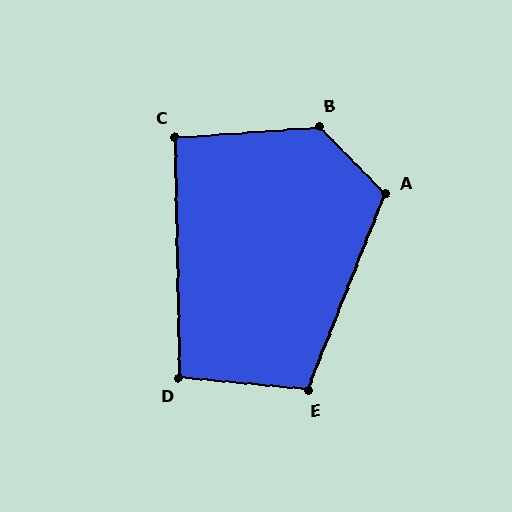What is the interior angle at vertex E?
Approximately 106 degrees (obtuse).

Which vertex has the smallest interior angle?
C, at approximately 93 degrees.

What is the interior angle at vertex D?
Approximately 97 degrees (obtuse).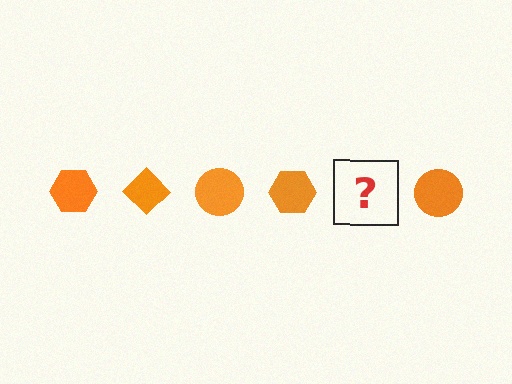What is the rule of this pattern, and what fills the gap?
The rule is that the pattern cycles through hexagon, diamond, circle shapes in orange. The gap should be filled with an orange diamond.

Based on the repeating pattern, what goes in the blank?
The blank should be an orange diamond.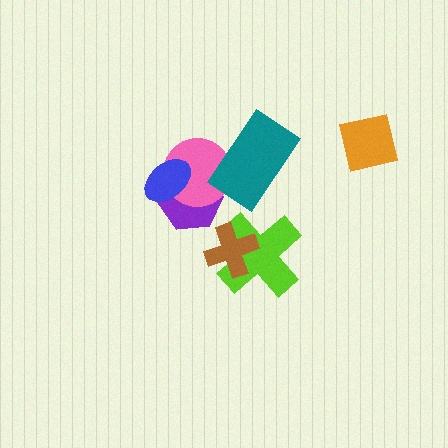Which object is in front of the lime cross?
The brown cross is in front of the lime cross.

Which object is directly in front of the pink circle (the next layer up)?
The teal rectangle is directly in front of the pink circle.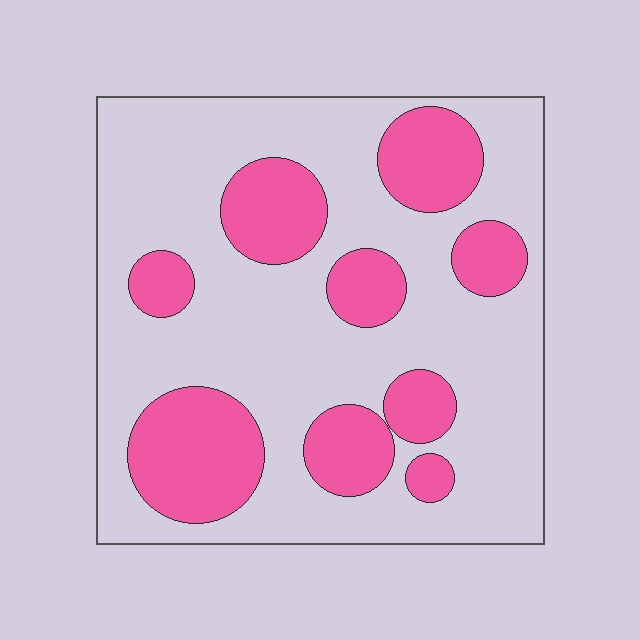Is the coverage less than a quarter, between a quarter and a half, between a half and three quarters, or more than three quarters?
Between a quarter and a half.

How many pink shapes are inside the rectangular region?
9.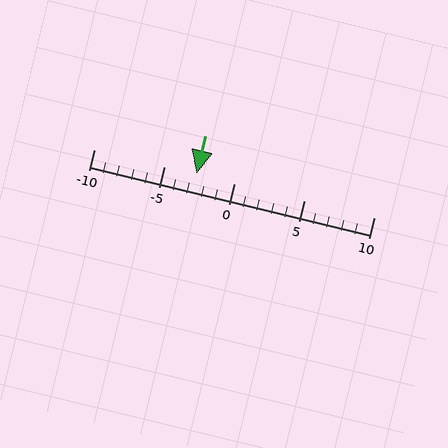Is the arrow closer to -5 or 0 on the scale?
The arrow is closer to -5.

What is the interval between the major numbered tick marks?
The major tick marks are spaced 5 units apart.